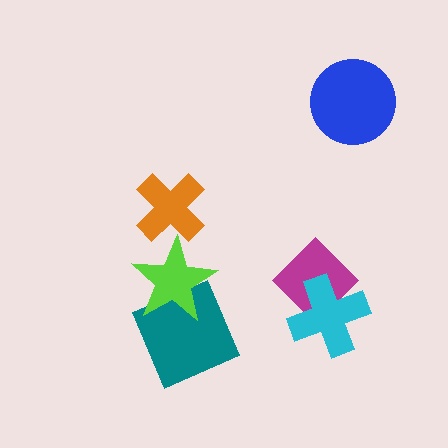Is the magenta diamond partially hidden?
Yes, it is partially covered by another shape.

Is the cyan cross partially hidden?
No, no other shape covers it.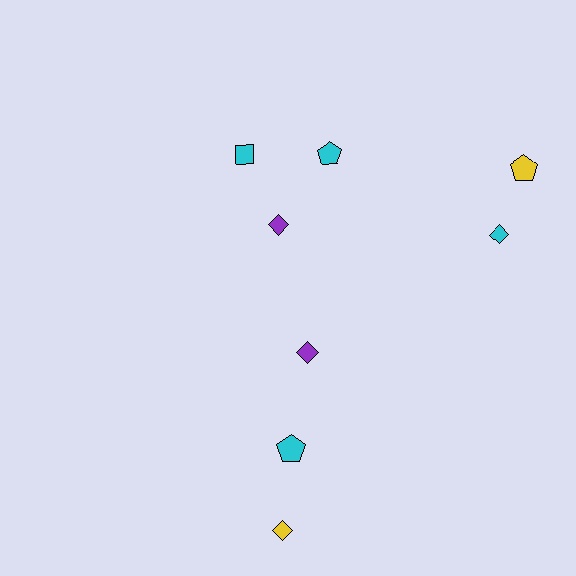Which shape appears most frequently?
Diamond, with 4 objects.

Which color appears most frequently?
Cyan, with 4 objects.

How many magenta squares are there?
There are no magenta squares.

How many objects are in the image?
There are 8 objects.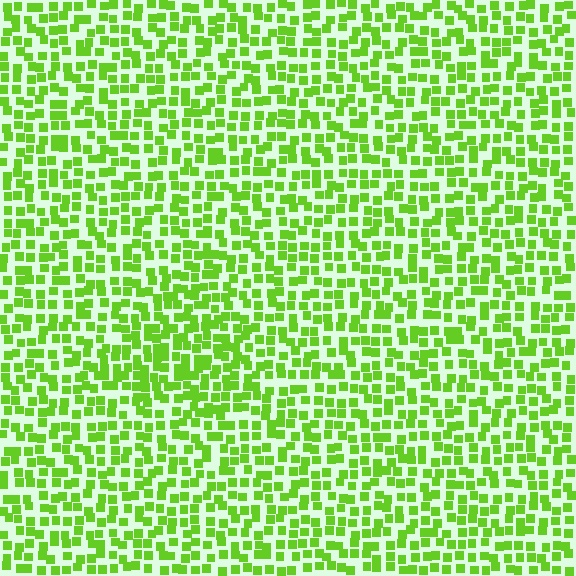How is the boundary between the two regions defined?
The boundary is defined by a change in element density (approximately 1.4x ratio). All elements are the same color, size, and shape.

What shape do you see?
I see a triangle.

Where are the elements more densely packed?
The elements are more densely packed inside the triangle boundary.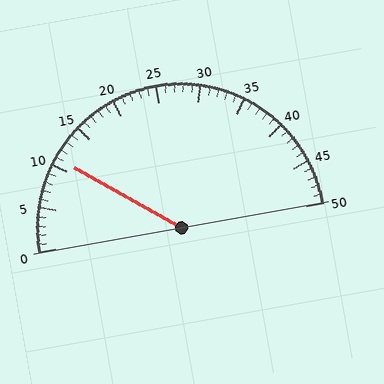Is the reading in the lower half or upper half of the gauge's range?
The reading is in the lower half of the range (0 to 50).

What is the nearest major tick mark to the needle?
The nearest major tick mark is 10.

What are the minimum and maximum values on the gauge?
The gauge ranges from 0 to 50.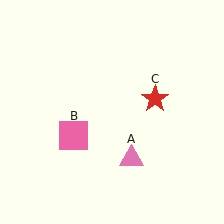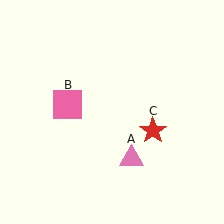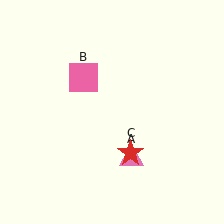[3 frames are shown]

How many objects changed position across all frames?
2 objects changed position: pink square (object B), red star (object C).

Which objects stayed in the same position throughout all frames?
Pink triangle (object A) remained stationary.